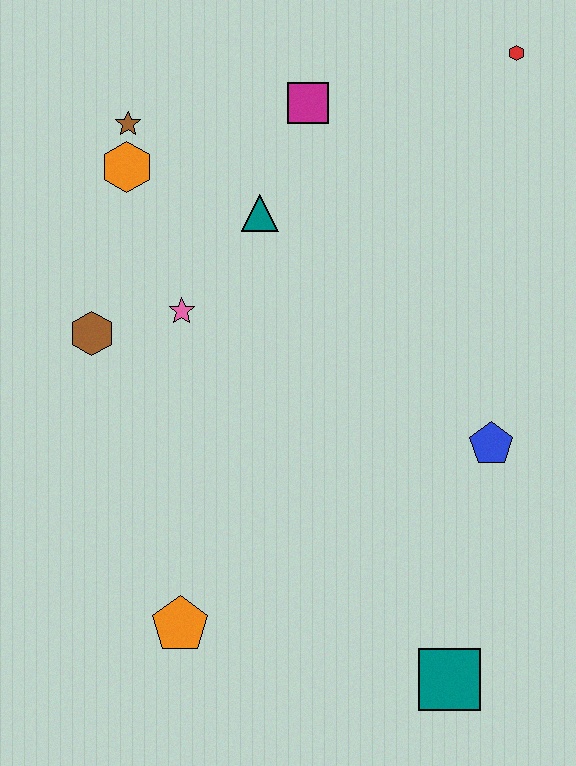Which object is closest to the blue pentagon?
The teal square is closest to the blue pentagon.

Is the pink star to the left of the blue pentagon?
Yes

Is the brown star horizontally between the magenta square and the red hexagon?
No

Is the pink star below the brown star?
Yes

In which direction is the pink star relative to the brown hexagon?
The pink star is to the right of the brown hexagon.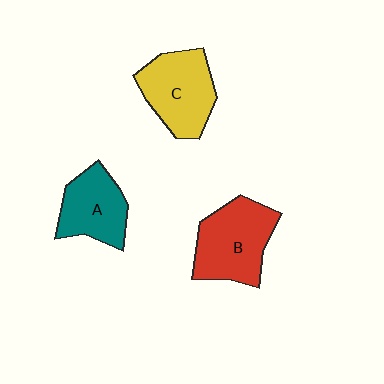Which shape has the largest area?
Shape B (red).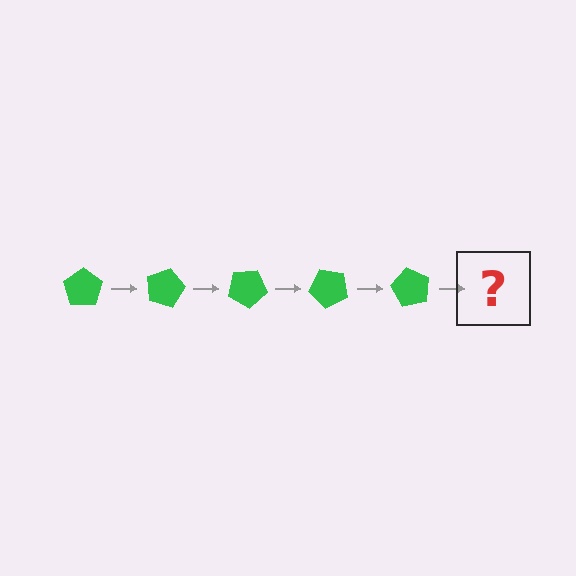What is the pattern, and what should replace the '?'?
The pattern is that the pentagon rotates 15 degrees each step. The '?' should be a green pentagon rotated 75 degrees.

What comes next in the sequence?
The next element should be a green pentagon rotated 75 degrees.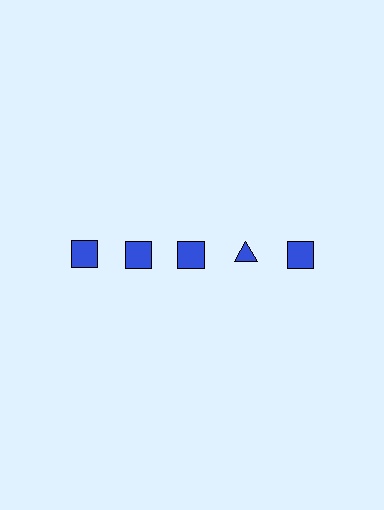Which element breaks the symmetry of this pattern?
The blue triangle in the top row, second from right column breaks the symmetry. All other shapes are blue squares.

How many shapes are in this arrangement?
There are 5 shapes arranged in a grid pattern.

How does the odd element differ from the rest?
It has a different shape: triangle instead of square.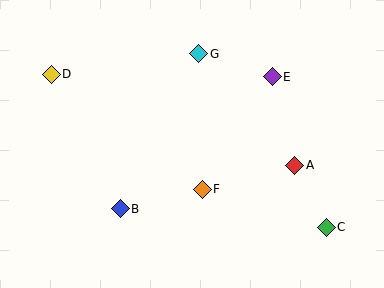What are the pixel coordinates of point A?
Point A is at (295, 165).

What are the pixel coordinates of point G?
Point G is at (199, 54).